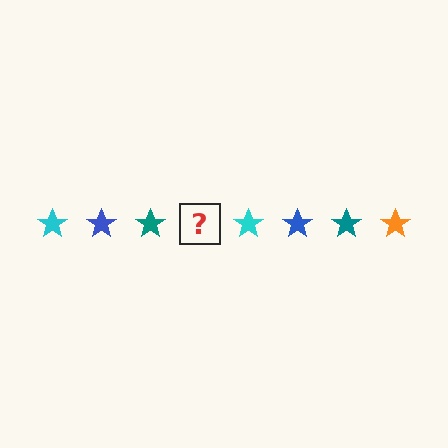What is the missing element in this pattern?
The missing element is an orange star.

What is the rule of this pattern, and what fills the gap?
The rule is that the pattern cycles through cyan, blue, teal, orange stars. The gap should be filled with an orange star.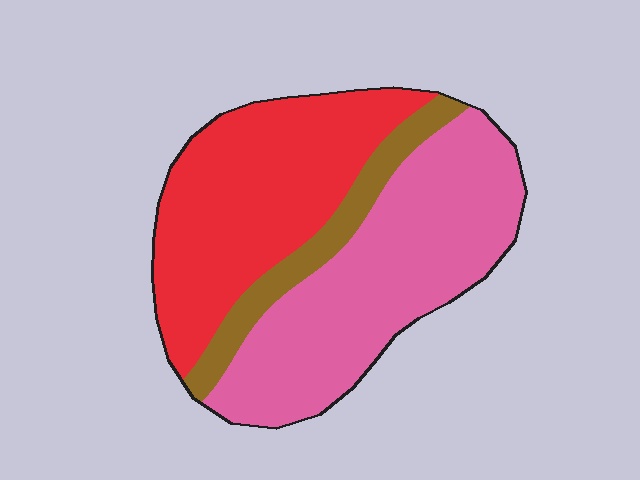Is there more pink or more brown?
Pink.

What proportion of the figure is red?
Red takes up about two fifths (2/5) of the figure.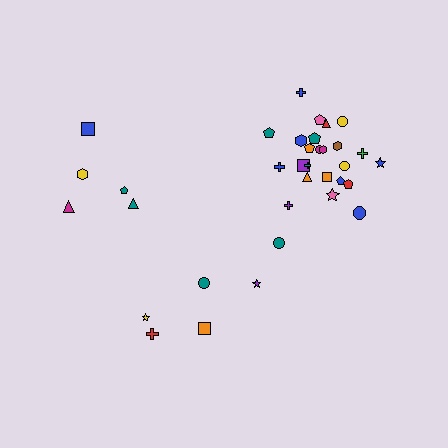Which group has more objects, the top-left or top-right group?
The top-right group.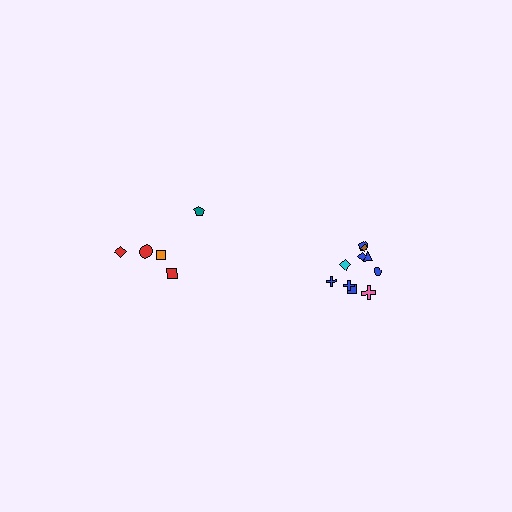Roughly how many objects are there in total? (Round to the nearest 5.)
Roughly 15 objects in total.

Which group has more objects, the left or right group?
The right group.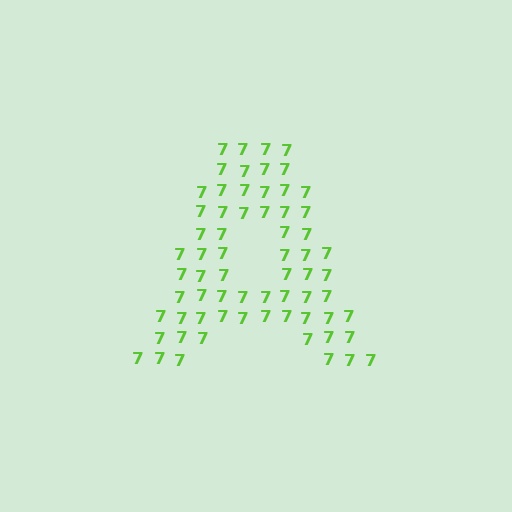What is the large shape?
The large shape is the letter A.